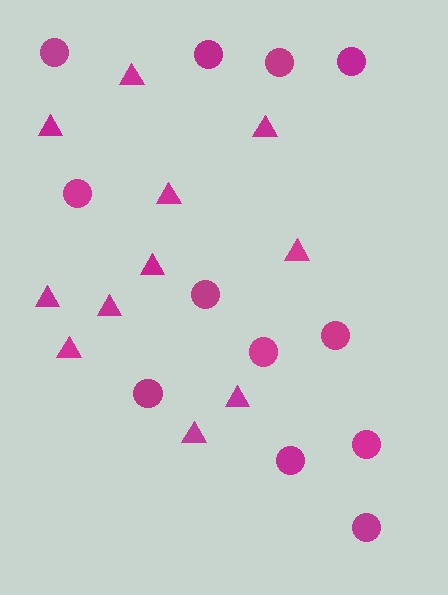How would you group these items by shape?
There are 2 groups: one group of circles (12) and one group of triangles (11).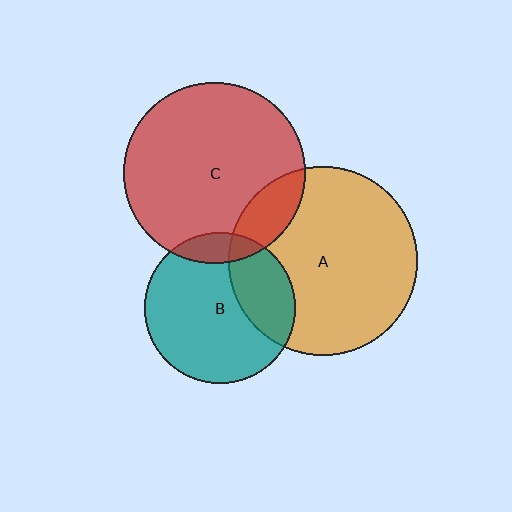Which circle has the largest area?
Circle A (orange).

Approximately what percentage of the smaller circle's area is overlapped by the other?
Approximately 15%.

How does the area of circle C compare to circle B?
Approximately 1.4 times.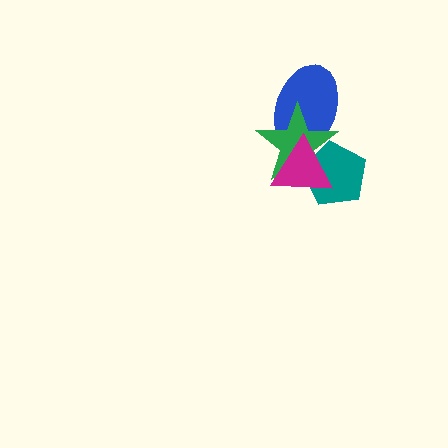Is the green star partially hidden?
Yes, it is partially covered by another shape.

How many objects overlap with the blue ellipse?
3 objects overlap with the blue ellipse.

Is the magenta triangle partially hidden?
No, no other shape covers it.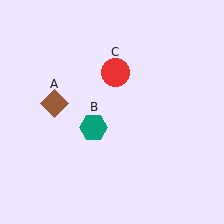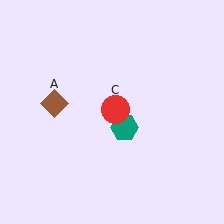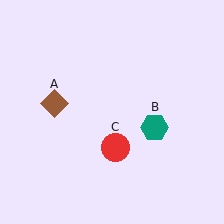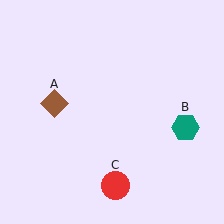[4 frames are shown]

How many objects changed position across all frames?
2 objects changed position: teal hexagon (object B), red circle (object C).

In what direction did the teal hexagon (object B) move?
The teal hexagon (object B) moved right.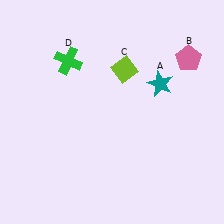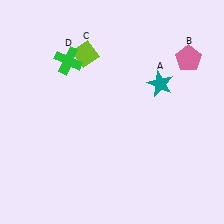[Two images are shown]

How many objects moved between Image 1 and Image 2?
1 object moved between the two images.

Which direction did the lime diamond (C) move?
The lime diamond (C) moved left.